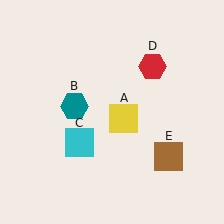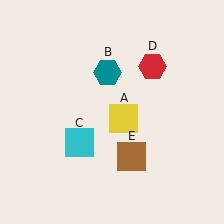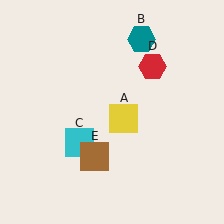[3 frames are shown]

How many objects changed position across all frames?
2 objects changed position: teal hexagon (object B), brown square (object E).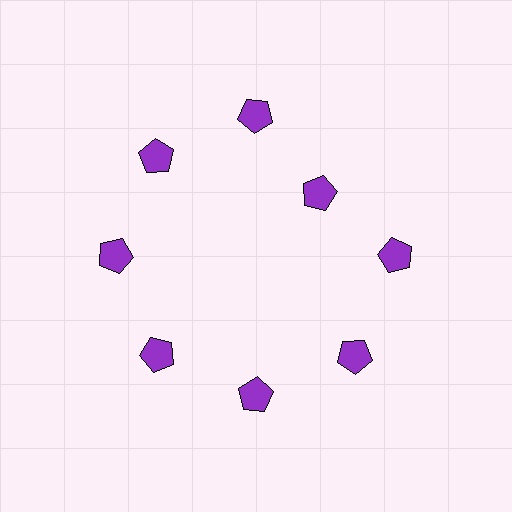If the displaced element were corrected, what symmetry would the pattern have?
It would have 8-fold rotational symmetry — the pattern would map onto itself every 45 degrees.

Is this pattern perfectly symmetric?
No. The 8 purple pentagons are arranged in a ring, but one element near the 2 o'clock position is pulled inward toward the center, breaking the 8-fold rotational symmetry.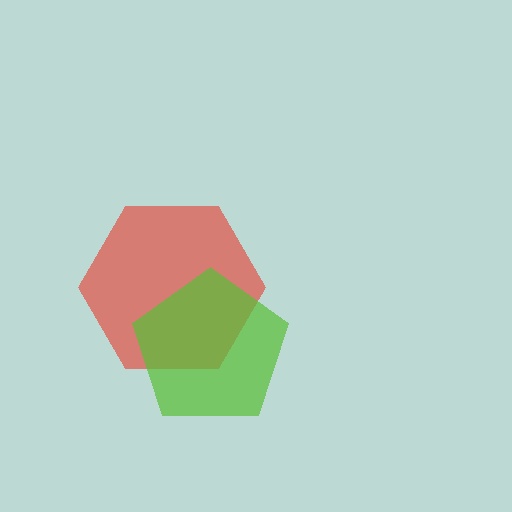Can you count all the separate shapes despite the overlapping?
Yes, there are 2 separate shapes.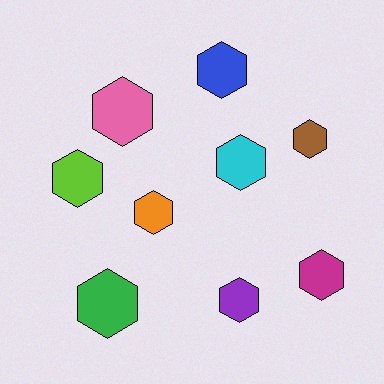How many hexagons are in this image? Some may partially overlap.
There are 9 hexagons.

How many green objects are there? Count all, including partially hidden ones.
There is 1 green object.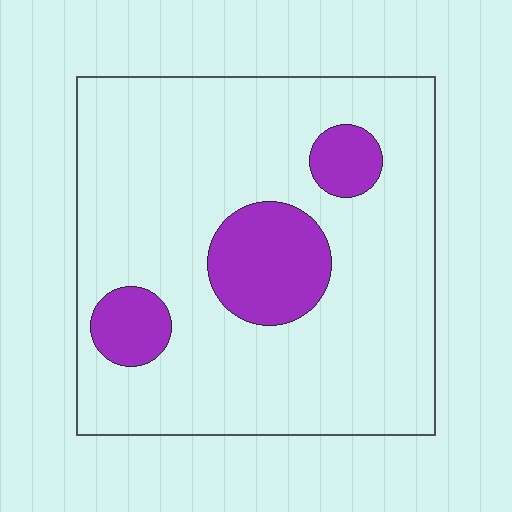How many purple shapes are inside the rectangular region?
3.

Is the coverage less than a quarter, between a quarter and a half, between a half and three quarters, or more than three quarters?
Less than a quarter.